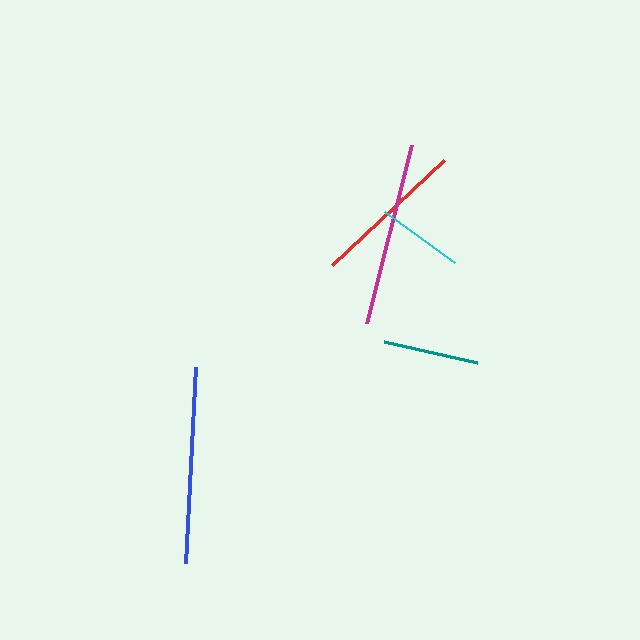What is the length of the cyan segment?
The cyan segment is approximately 87 pixels long.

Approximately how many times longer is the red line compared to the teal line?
The red line is approximately 1.6 times the length of the teal line.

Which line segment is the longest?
The blue line is the longest at approximately 196 pixels.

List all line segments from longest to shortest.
From longest to shortest: blue, magenta, red, teal, cyan.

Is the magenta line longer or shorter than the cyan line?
The magenta line is longer than the cyan line.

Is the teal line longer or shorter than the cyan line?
The teal line is longer than the cyan line.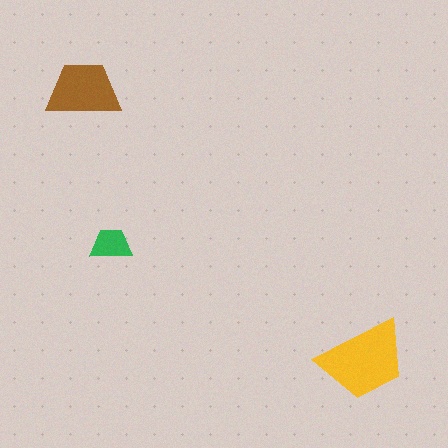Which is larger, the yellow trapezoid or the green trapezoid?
The yellow one.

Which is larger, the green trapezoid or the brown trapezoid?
The brown one.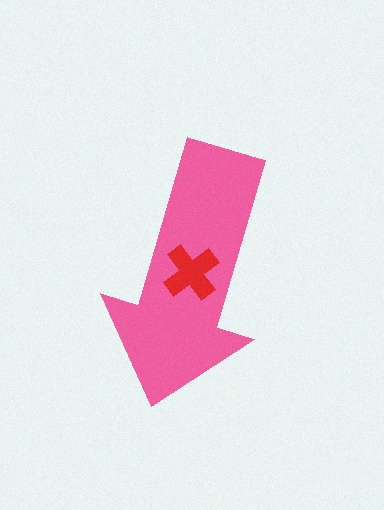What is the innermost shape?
The red cross.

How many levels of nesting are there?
2.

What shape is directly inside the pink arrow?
The red cross.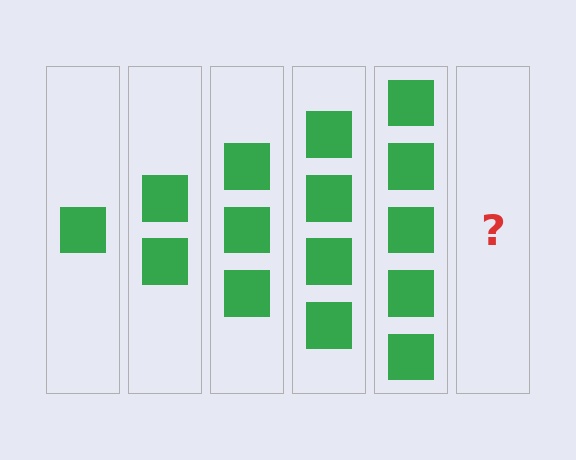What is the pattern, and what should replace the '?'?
The pattern is that each step adds one more square. The '?' should be 6 squares.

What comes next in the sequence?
The next element should be 6 squares.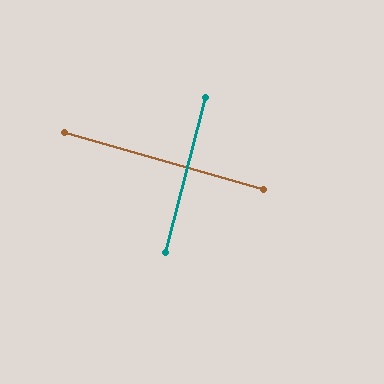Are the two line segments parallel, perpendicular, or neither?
Perpendicular — they meet at approximately 89°.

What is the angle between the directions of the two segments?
Approximately 89 degrees.